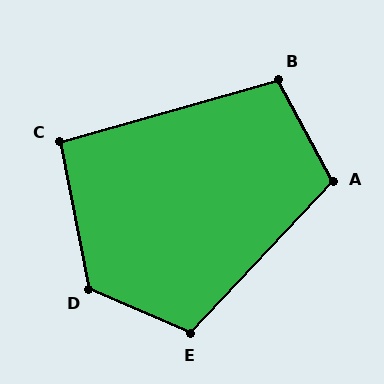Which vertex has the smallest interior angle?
C, at approximately 95 degrees.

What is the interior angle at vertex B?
Approximately 103 degrees (obtuse).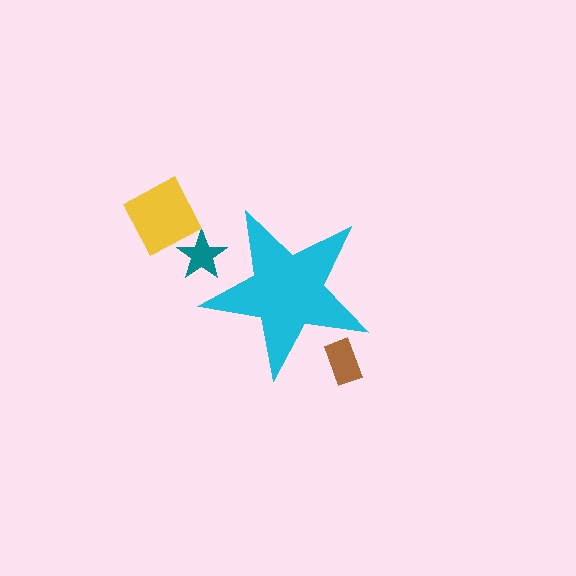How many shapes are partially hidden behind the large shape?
2 shapes are partially hidden.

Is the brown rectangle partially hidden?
Yes, the brown rectangle is partially hidden behind the cyan star.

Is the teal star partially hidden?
Yes, the teal star is partially hidden behind the cyan star.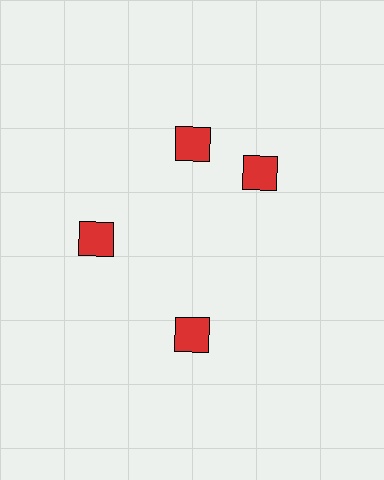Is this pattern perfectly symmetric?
No. The 4 red diamonds are arranged in a ring, but one element near the 3 o'clock position is rotated out of alignment along the ring, breaking the 4-fold rotational symmetry.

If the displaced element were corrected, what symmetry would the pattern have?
It would have 4-fold rotational symmetry — the pattern would map onto itself every 90 degrees.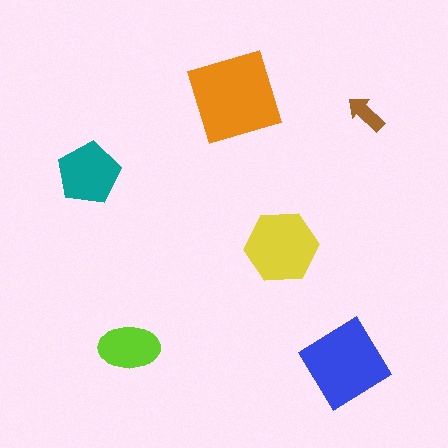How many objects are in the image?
There are 6 objects in the image.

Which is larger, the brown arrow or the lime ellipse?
The lime ellipse.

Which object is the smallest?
The brown arrow.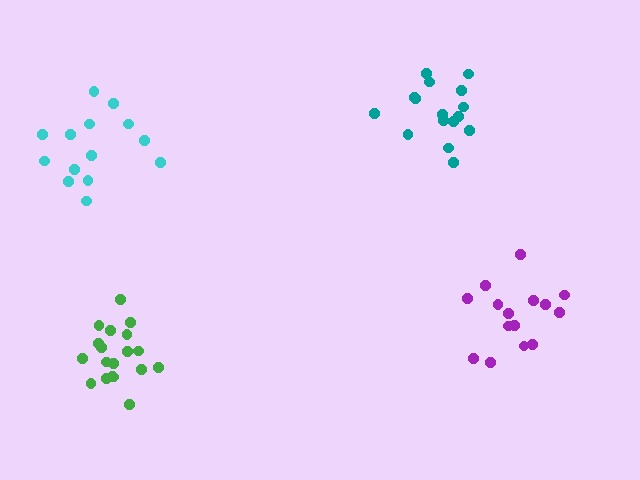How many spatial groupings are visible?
There are 4 spatial groupings.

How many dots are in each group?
Group 1: 14 dots, Group 2: 16 dots, Group 3: 19 dots, Group 4: 15 dots (64 total).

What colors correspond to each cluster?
The clusters are colored: cyan, teal, green, purple.